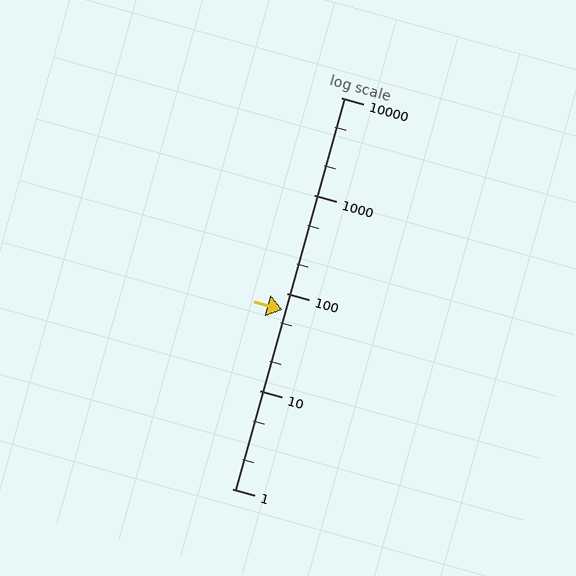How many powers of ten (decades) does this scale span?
The scale spans 4 decades, from 1 to 10000.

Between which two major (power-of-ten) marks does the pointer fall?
The pointer is between 10 and 100.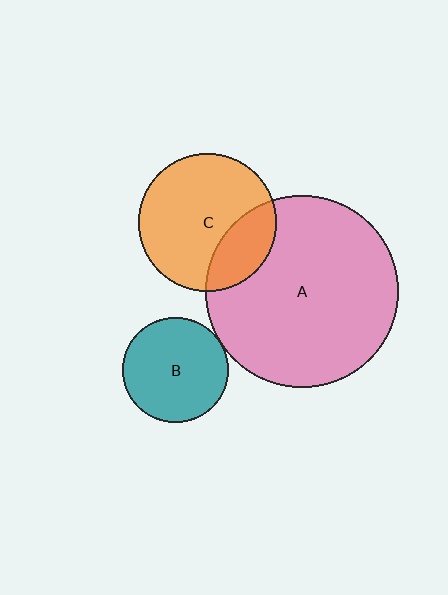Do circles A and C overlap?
Yes.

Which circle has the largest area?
Circle A (pink).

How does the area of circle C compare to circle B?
Approximately 1.7 times.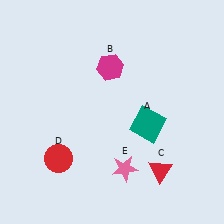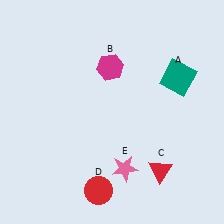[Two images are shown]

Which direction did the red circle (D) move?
The red circle (D) moved right.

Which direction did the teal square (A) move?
The teal square (A) moved up.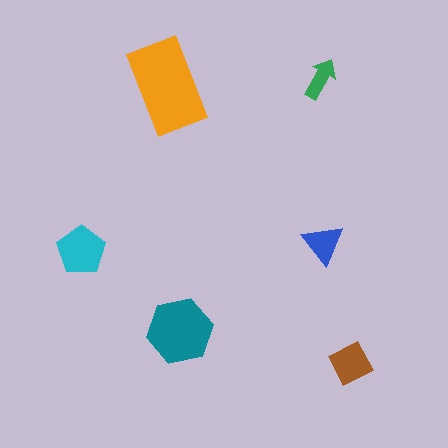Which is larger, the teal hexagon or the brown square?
The teal hexagon.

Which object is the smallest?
The green arrow.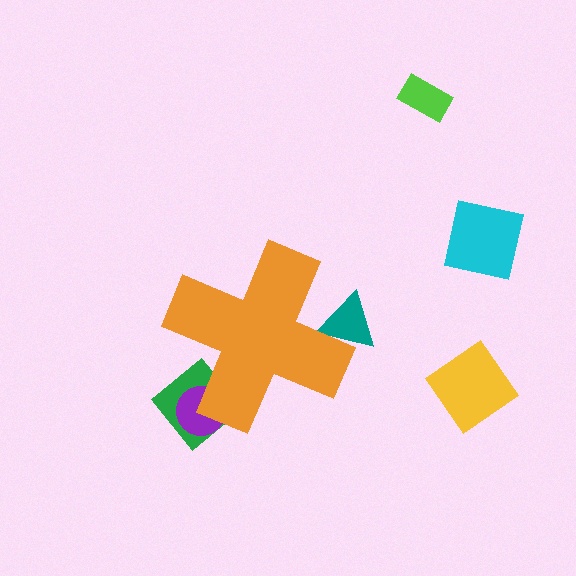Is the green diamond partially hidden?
Yes, the green diamond is partially hidden behind the orange cross.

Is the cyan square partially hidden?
No, the cyan square is fully visible.